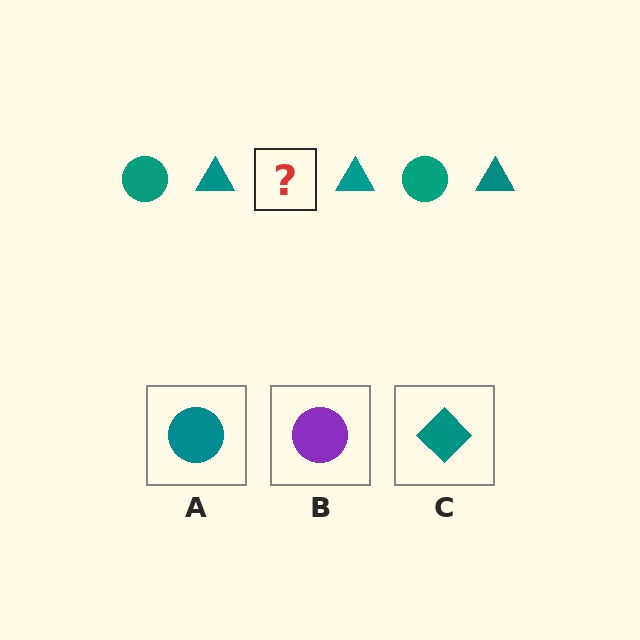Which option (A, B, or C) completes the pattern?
A.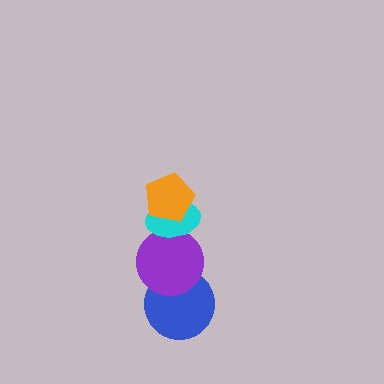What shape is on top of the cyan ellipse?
The orange pentagon is on top of the cyan ellipse.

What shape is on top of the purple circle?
The cyan ellipse is on top of the purple circle.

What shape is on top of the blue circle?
The purple circle is on top of the blue circle.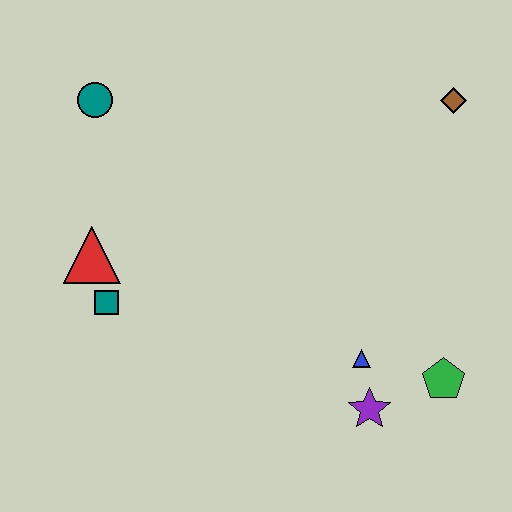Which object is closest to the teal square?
The red triangle is closest to the teal square.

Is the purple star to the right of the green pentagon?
No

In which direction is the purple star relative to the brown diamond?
The purple star is below the brown diamond.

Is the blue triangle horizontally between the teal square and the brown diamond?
Yes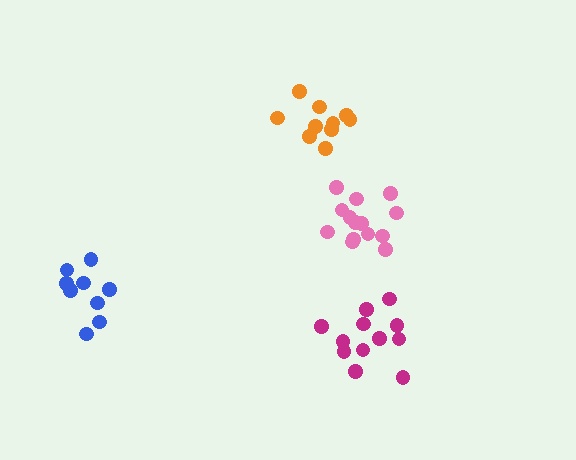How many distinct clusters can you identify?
There are 4 distinct clusters.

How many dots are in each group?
Group 1: 10 dots, Group 2: 14 dots, Group 3: 9 dots, Group 4: 12 dots (45 total).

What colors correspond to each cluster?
The clusters are colored: orange, pink, blue, magenta.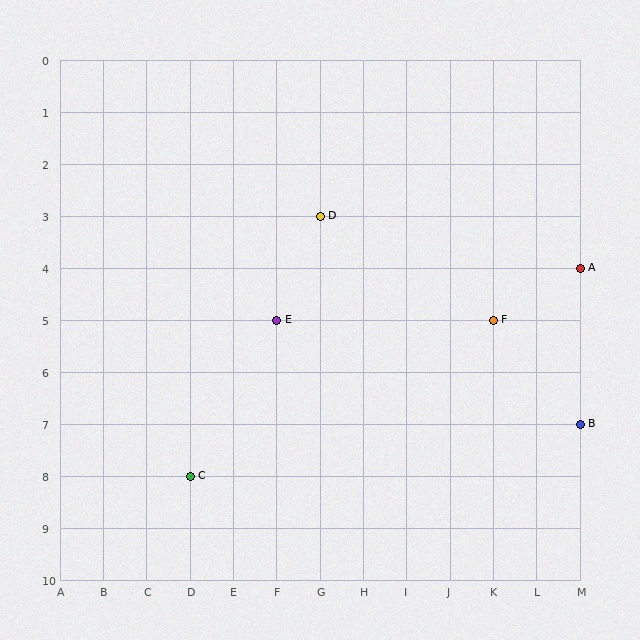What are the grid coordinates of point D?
Point D is at grid coordinates (G, 3).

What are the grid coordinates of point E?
Point E is at grid coordinates (F, 5).